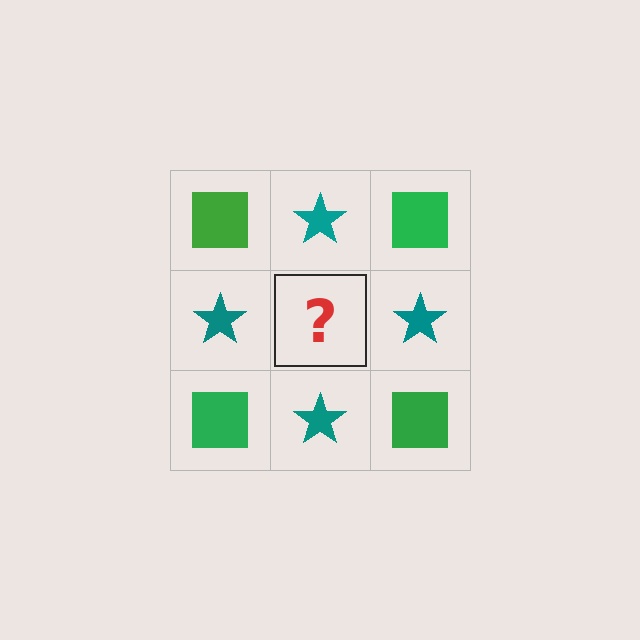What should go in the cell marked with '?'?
The missing cell should contain a green square.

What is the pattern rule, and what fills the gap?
The rule is that it alternates green square and teal star in a checkerboard pattern. The gap should be filled with a green square.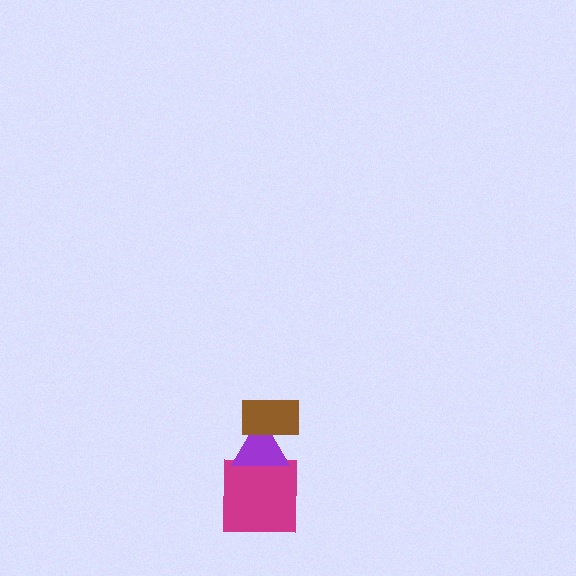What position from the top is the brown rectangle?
The brown rectangle is 1st from the top.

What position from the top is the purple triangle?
The purple triangle is 2nd from the top.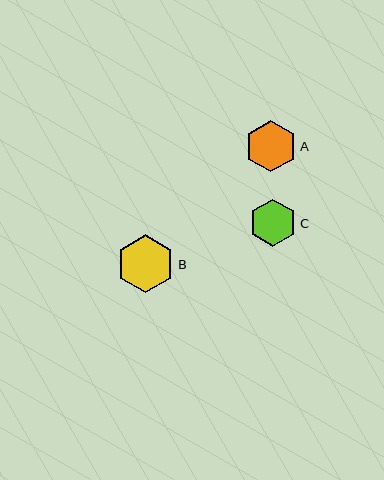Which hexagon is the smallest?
Hexagon C is the smallest with a size of approximately 48 pixels.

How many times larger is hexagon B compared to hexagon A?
Hexagon B is approximately 1.1 times the size of hexagon A.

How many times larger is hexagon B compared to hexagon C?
Hexagon B is approximately 1.2 times the size of hexagon C.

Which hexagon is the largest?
Hexagon B is the largest with a size of approximately 58 pixels.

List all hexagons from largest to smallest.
From largest to smallest: B, A, C.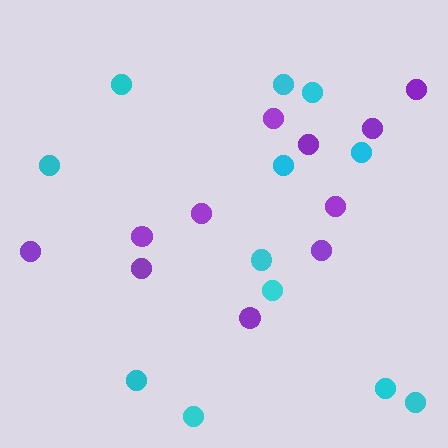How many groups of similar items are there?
There are 2 groups: one group of cyan circles (12) and one group of purple circles (11).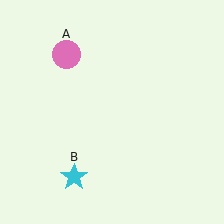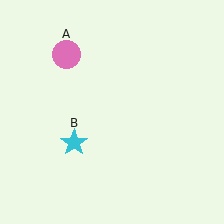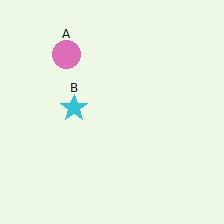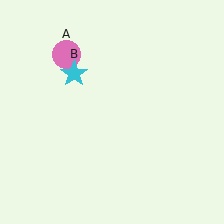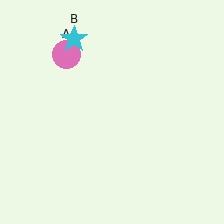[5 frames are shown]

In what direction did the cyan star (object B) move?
The cyan star (object B) moved up.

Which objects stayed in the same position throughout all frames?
Pink circle (object A) remained stationary.